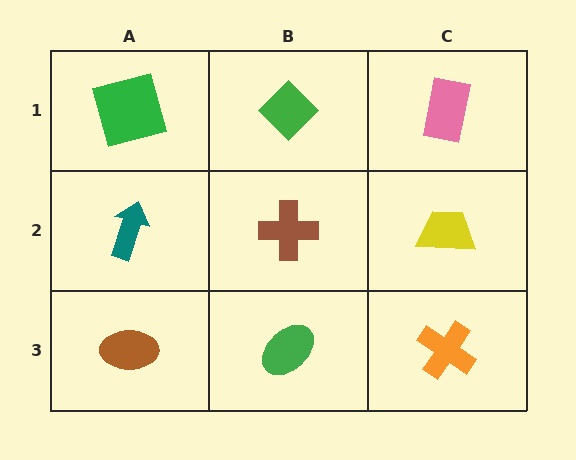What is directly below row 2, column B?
A green ellipse.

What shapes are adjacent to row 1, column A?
A teal arrow (row 2, column A), a green diamond (row 1, column B).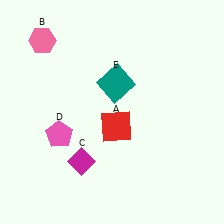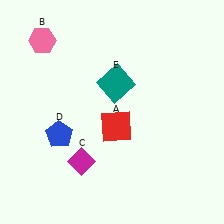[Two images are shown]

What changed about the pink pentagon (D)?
In Image 1, D is pink. In Image 2, it changed to blue.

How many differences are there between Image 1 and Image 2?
There is 1 difference between the two images.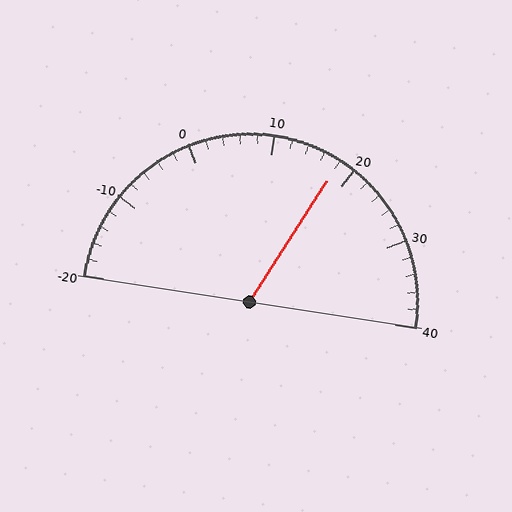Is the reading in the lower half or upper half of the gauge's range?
The reading is in the upper half of the range (-20 to 40).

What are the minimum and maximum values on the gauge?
The gauge ranges from -20 to 40.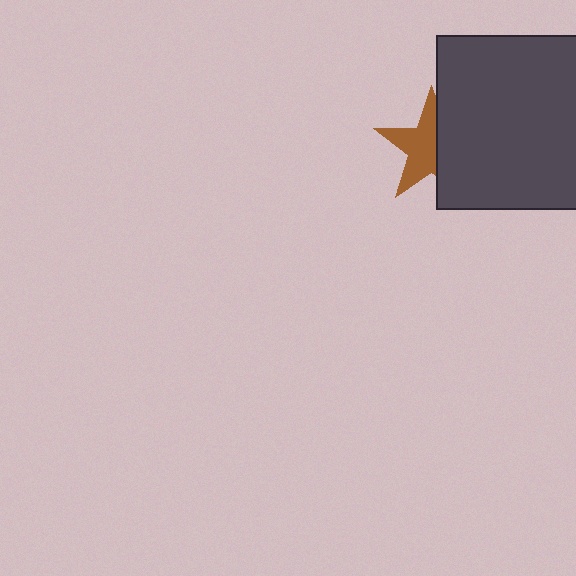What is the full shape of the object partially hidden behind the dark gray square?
The partially hidden object is a brown star.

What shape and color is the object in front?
The object in front is a dark gray square.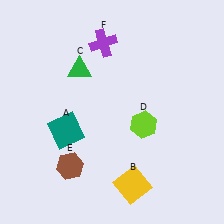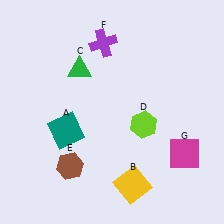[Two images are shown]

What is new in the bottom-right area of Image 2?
A magenta square (G) was added in the bottom-right area of Image 2.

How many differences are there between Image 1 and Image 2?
There is 1 difference between the two images.